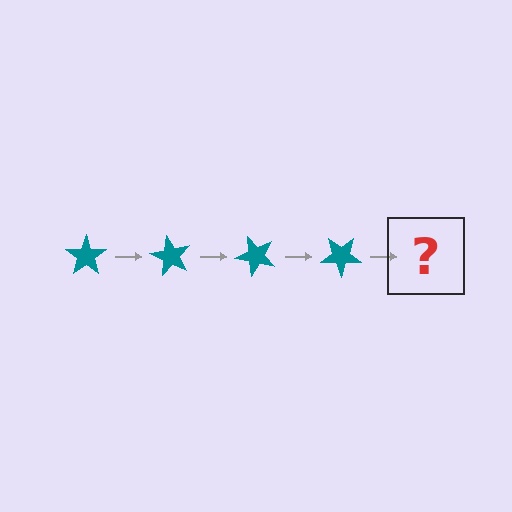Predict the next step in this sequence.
The next step is a teal star rotated 240 degrees.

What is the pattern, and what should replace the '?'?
The pattern is that the star rotates 60 degrees each step. The '?' should be a teal star rotated 240 degrees.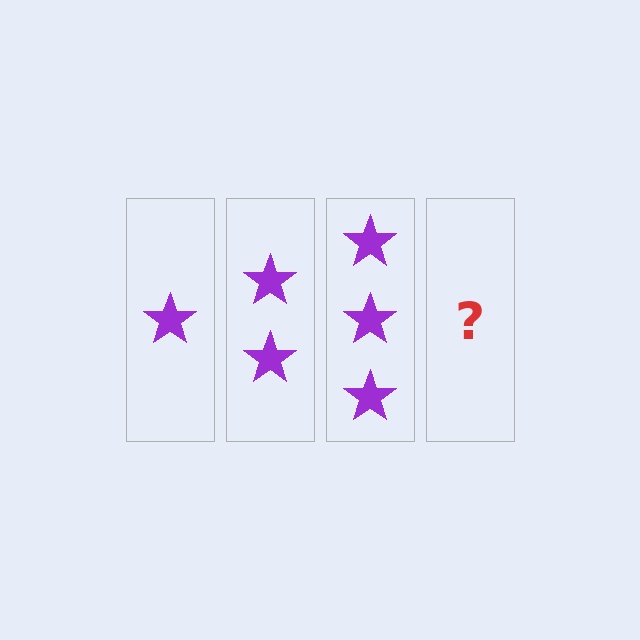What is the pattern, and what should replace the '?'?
The pattern is that each step adds one more star. The '?' should be 4 stars.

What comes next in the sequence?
The next element should be 4 stars.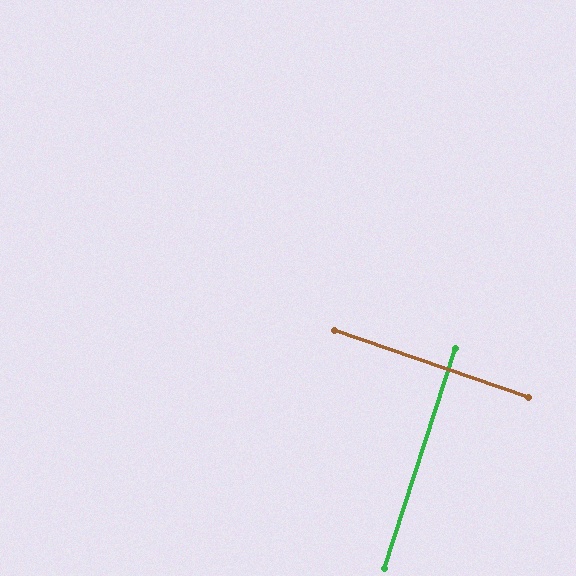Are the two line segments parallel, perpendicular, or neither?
Perpendicular — they meet at approximately 89°.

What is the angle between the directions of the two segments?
Approximately 89 degrees.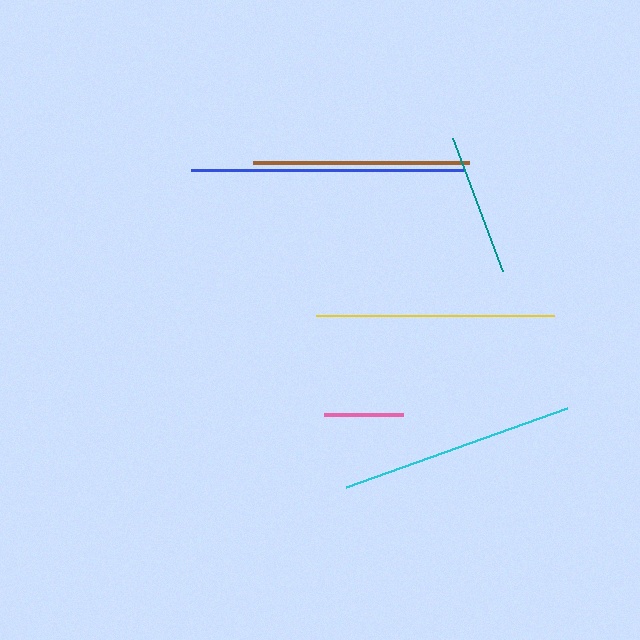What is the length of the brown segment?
The brown segment is approximately 216 pixels long.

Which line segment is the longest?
The blue line is the longest at approximately 271 pixels.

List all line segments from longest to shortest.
From longest to shortest: blue, yellow, cyan, brown, teal, pink.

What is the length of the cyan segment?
The cyan segment is approximately 234 pixels long.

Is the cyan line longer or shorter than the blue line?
The blue line is longer than the cyan line.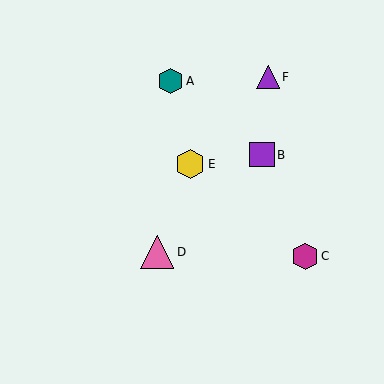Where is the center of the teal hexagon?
The center of the teal hexagon is at (171, 81).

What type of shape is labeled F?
Shape F is a purple triangle.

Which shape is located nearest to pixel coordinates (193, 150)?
The yellow hexagon (labeled E) at (190, 164) is nearest to that location.